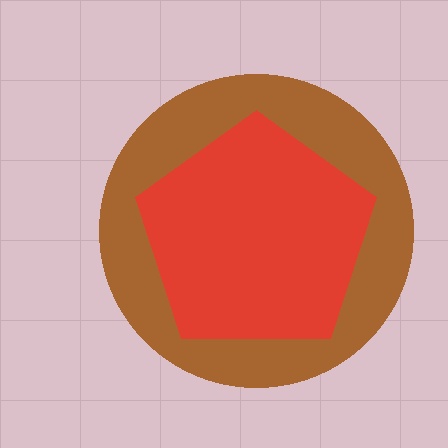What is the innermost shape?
The red pentagon.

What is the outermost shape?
The brown circle.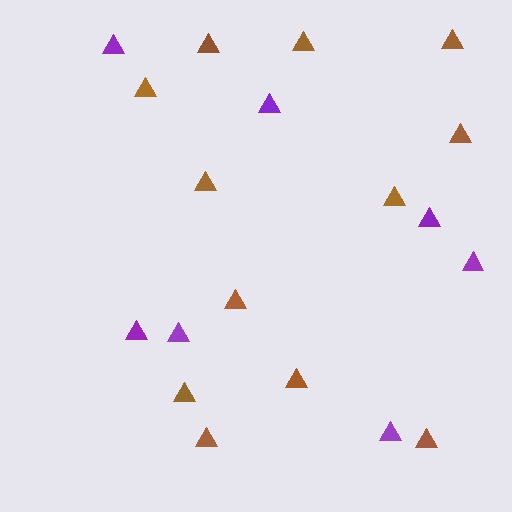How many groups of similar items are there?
There are 2 groups: one group of brown triangles (12) and one group of purple triangles (7).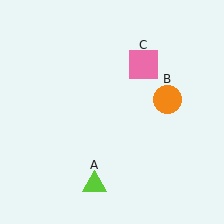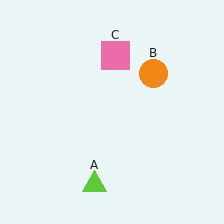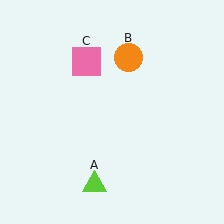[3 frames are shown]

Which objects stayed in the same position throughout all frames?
Lime triangle (object A) remained stationary.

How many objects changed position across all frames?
2 objects changed position: orange circle (object B), pink square (object C).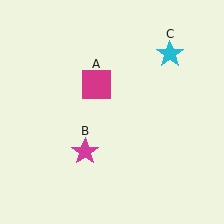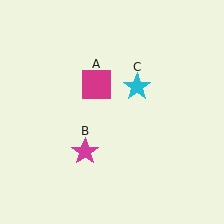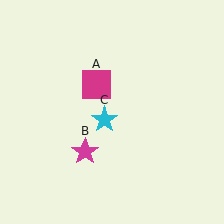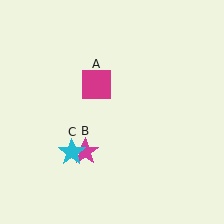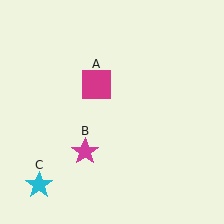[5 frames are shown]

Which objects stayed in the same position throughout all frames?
Magenta square (object A) and magenta star (object B) remained stationary.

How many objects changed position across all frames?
1 object changed position: cyan star (object C).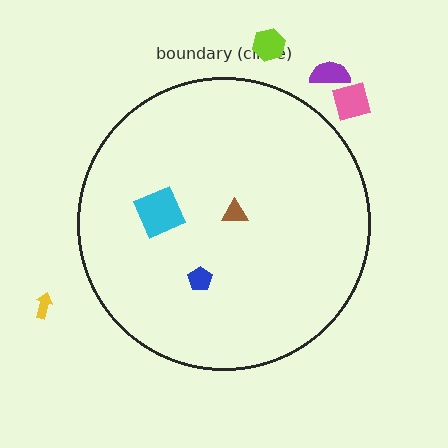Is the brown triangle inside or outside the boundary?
Inside.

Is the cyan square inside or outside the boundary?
Inside.